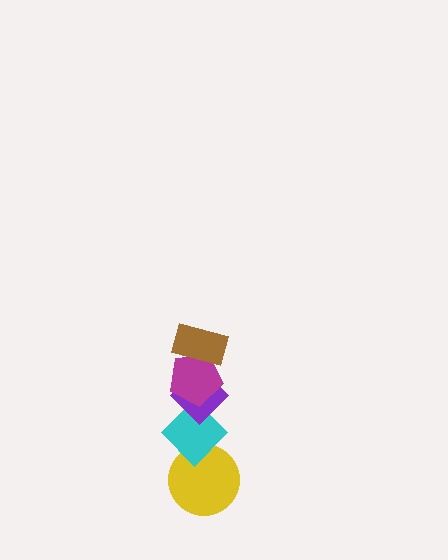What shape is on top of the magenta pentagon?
The brown rectangle is on top of the magenta pentagon.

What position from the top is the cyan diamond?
The cyan diamond is 4th from the top.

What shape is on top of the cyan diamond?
The purple diamond is on top of the cyan diamond.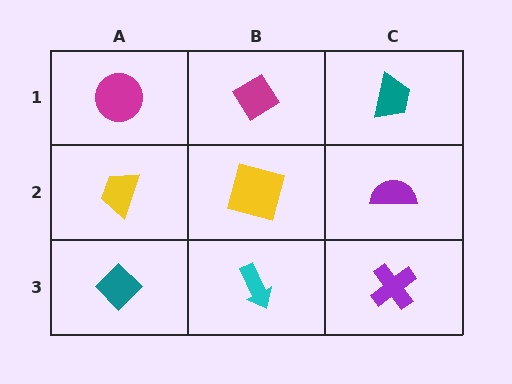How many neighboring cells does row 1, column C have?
2.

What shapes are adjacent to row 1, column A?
A yellow trapezoid (row 2, column A), a magenta diamond (row 1, column B).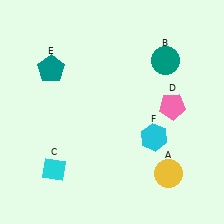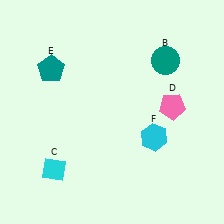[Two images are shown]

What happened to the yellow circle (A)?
The yellow circle (A) was removed in Image 2. It was in the bottom-right area of Image 1.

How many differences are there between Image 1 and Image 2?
There is 1 difference between the two images.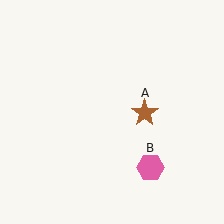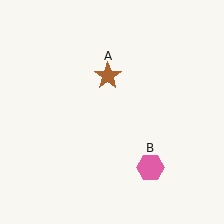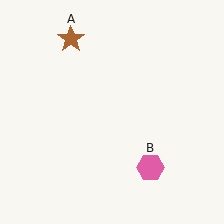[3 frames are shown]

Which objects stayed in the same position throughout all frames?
Pink hexagon (object B) remained stationary.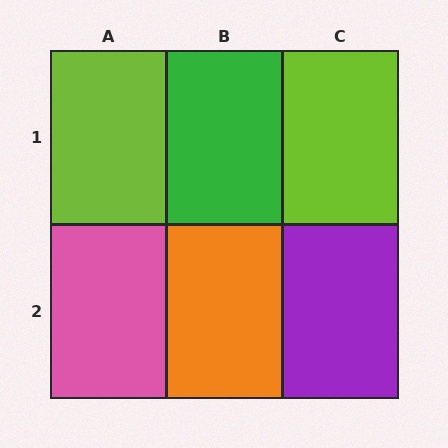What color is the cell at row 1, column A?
Lime.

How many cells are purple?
1 cell is purple.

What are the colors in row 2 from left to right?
Pink, orange, purple.